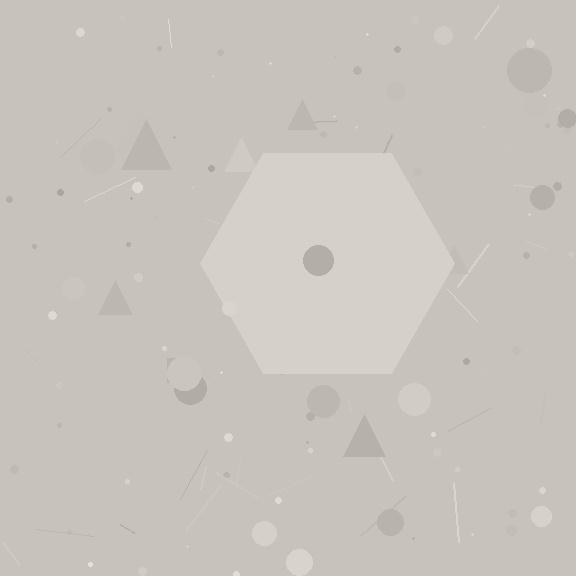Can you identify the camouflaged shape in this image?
The camouflaged shape is a hexagon.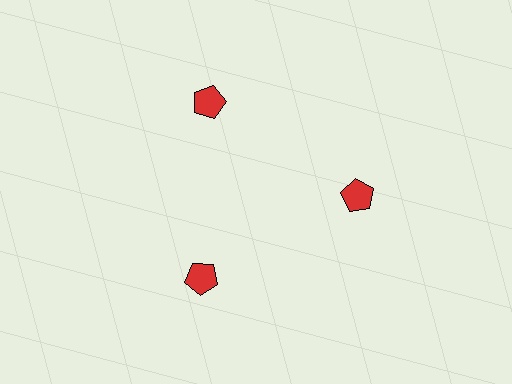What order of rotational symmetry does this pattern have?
This pattern has 3-fold rotational symmetry.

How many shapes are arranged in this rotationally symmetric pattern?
There are 3 shapes, arranged in 3 groups of 1.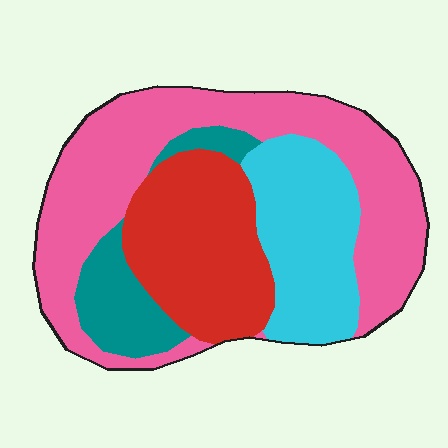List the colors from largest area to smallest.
From largest to smallest: pink, red, cyan, teal.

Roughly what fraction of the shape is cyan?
Cyan takes up less than a quarter of the shape.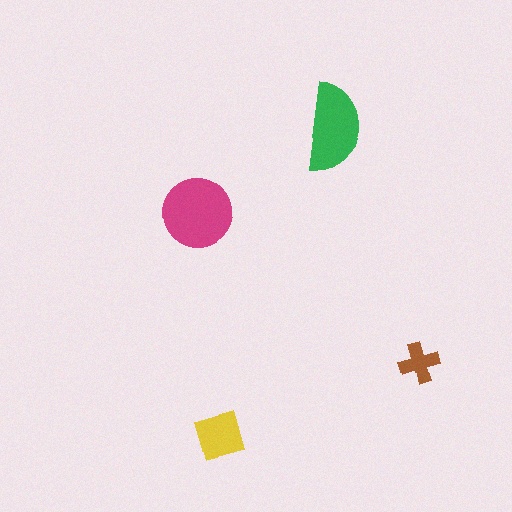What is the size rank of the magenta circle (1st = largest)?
1st.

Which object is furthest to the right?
The brown cross is rightmost.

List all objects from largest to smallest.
The magenta circle, the green semicircle, the yellow square, the brown cross.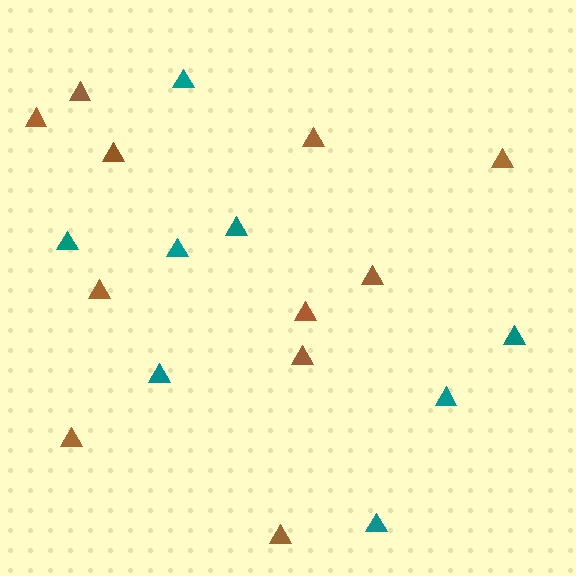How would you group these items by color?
There are 2 groups: one group of brown triangles (11) and one group of teal triangles (8).